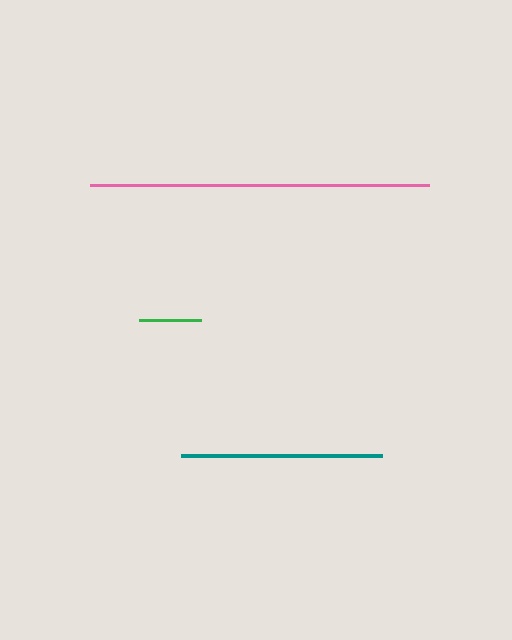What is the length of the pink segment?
The pink segment is approximately 339 pixels long.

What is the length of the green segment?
The green segment is approximately 62 pixels long.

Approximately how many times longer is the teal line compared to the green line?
The teal line is approximately 3.2 times the length of the green line.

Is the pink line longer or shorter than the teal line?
The pink line is longer than the teal line.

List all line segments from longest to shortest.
From longest to shortest: pink, teal, green.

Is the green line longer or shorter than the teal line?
The teal line is longer than the green line.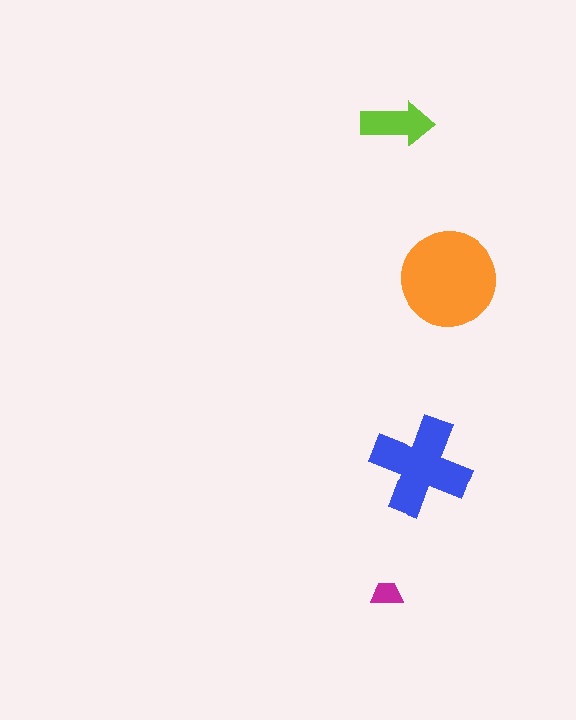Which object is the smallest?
The magenta trapezoid.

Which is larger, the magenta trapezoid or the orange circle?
The orange circle.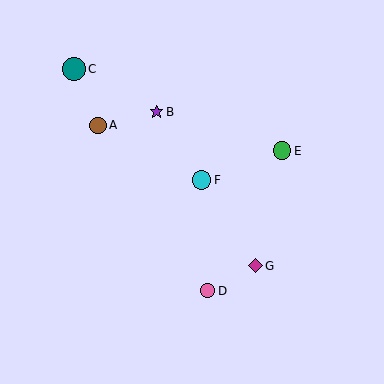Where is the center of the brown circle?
The center of the brown circle is at (98, 125).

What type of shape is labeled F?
Shape F is a cyan circle.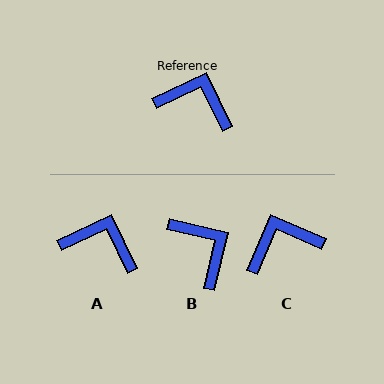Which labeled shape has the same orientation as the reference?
A.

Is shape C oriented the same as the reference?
No, it is off by about 41 degrees.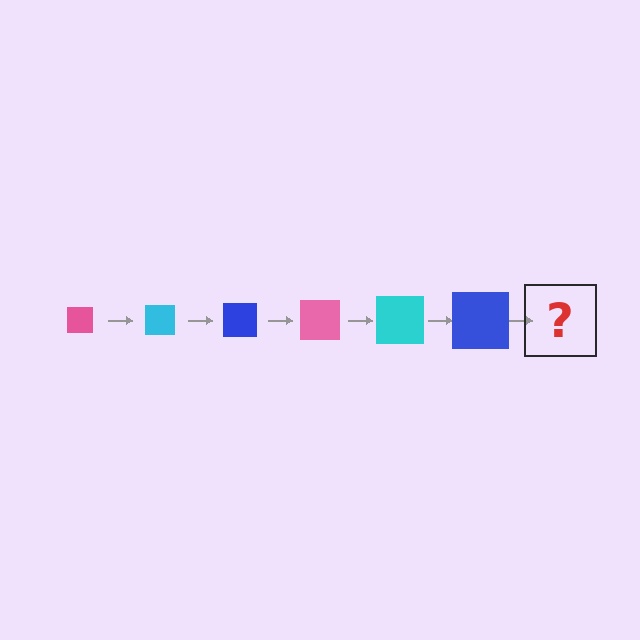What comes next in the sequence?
The next element should be a pink square, larger than the previous one.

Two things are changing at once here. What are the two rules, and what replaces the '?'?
The two rules are that the square grows larger each step and the color cycles through pink, cyan, and blue. The '?' should be a pink square, larger than the previous one.